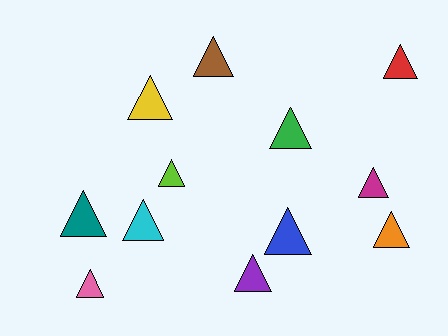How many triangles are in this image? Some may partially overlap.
There are 12 triangles.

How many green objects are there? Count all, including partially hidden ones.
There is 1 green object.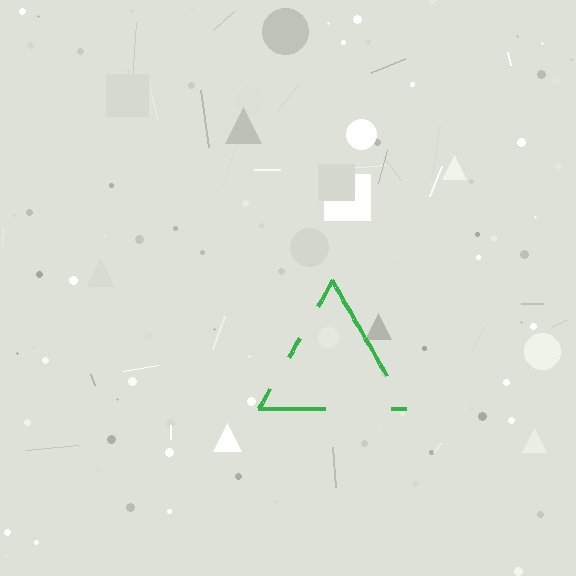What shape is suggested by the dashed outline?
The dashed outline suggests a triangle.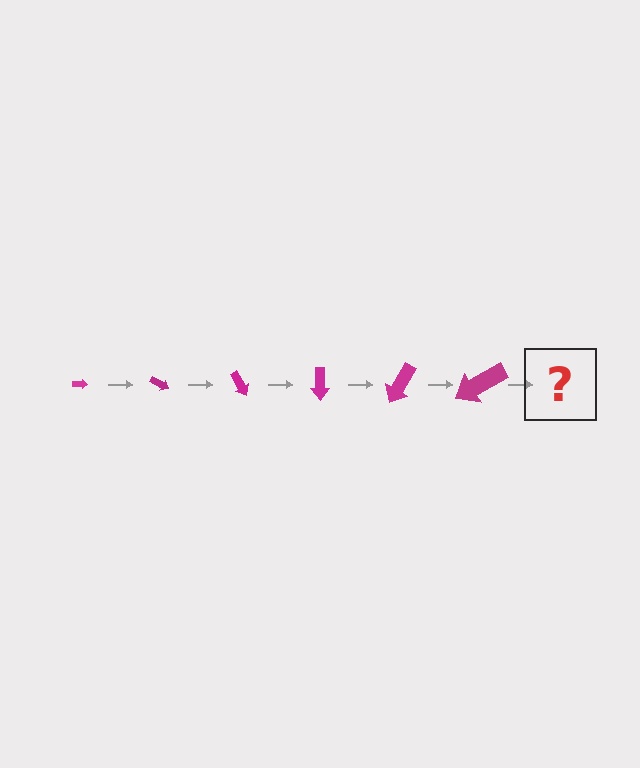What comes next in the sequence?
The next element should be an arrow, larger than the previous one and rotated 180 degrees from the start.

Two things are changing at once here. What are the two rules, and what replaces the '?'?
The two rules are that the arrow grows larger each step and it rotates 30 degrees each step. The '?' should be an arrow, larger than the previous one and rotated 180 degrees from the start.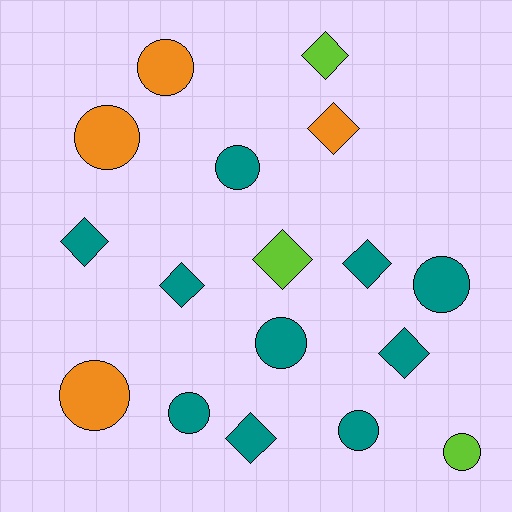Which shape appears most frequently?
Circle, with 9 objects.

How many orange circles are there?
There are 3 orange circles.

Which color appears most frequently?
Teal, with 10 objects.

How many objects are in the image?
There are 17 objects.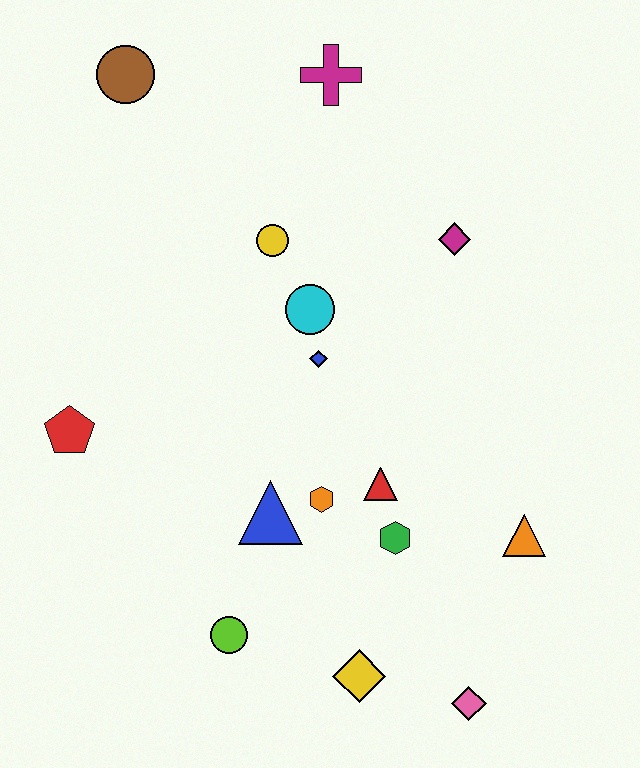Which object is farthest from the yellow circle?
The pink diamond is farthest from the yellow circle.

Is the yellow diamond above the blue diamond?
No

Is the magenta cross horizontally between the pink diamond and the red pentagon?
Yes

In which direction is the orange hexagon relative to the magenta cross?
The orange hexagon is below the magenta cross.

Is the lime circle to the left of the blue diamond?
Yes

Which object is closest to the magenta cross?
The yellow circle is closest to the magenta cross.